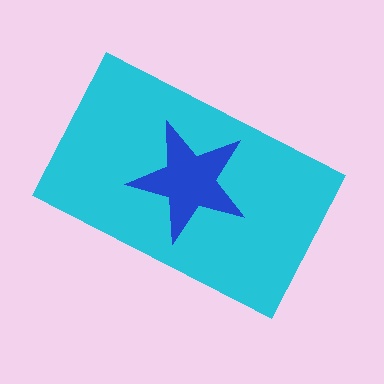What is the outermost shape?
The cyan rectangle.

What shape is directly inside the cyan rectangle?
The blue star.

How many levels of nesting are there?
2.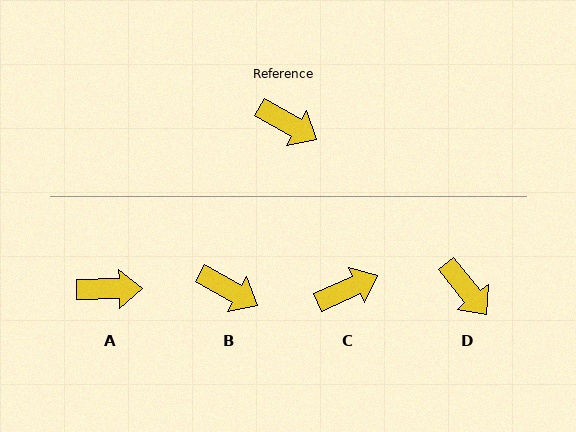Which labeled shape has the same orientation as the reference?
B.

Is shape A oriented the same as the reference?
No, it is off by about 31 degrees.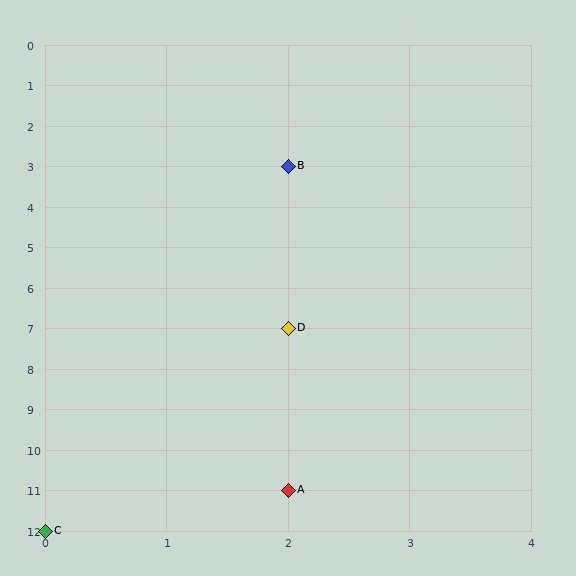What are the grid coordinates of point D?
Point D is at grid coordinates (2, 7).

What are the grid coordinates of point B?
Point B is at grid coordinates (2, 3).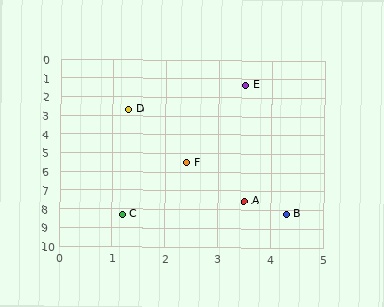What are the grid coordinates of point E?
Point E is at approximately (3.5, 1.3).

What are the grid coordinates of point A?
Point A is at approximately (3.5, 7.5).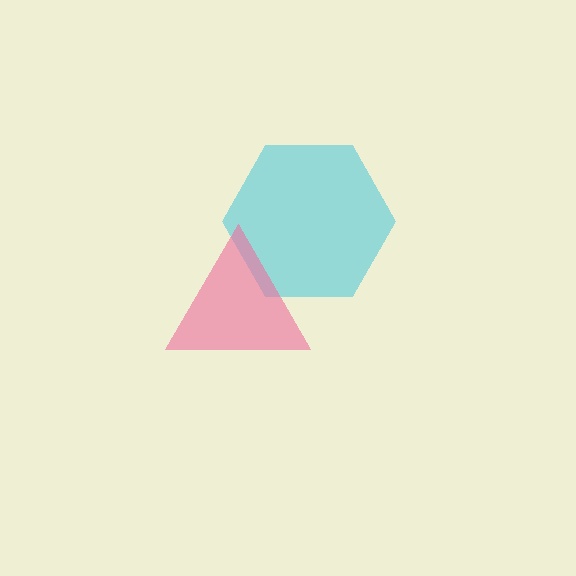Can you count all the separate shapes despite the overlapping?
Yes, there are 2 separate shapes.